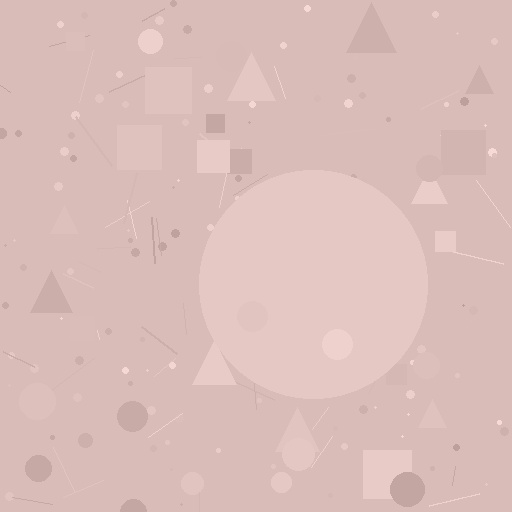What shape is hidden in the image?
A circle is hidden in the image.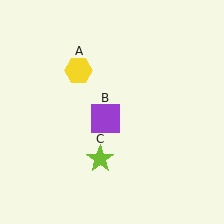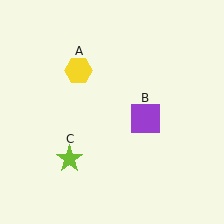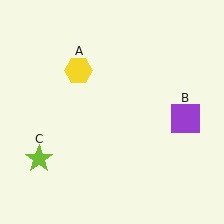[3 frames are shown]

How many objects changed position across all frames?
2 objects changed position: purple square (object B), lime star (object C).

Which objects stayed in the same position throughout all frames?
Yellow hexagon (object A) remained stationary.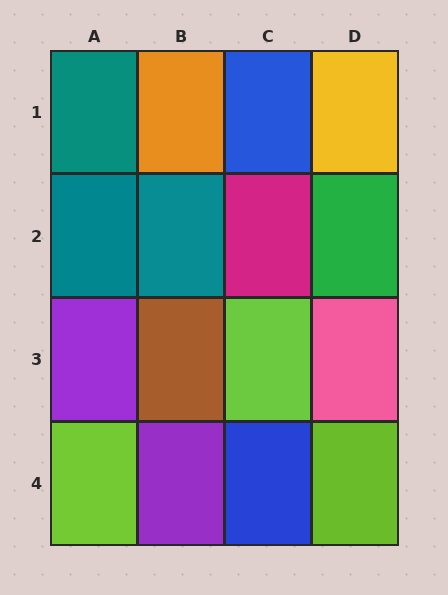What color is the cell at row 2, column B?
Teal.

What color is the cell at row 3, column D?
Pink.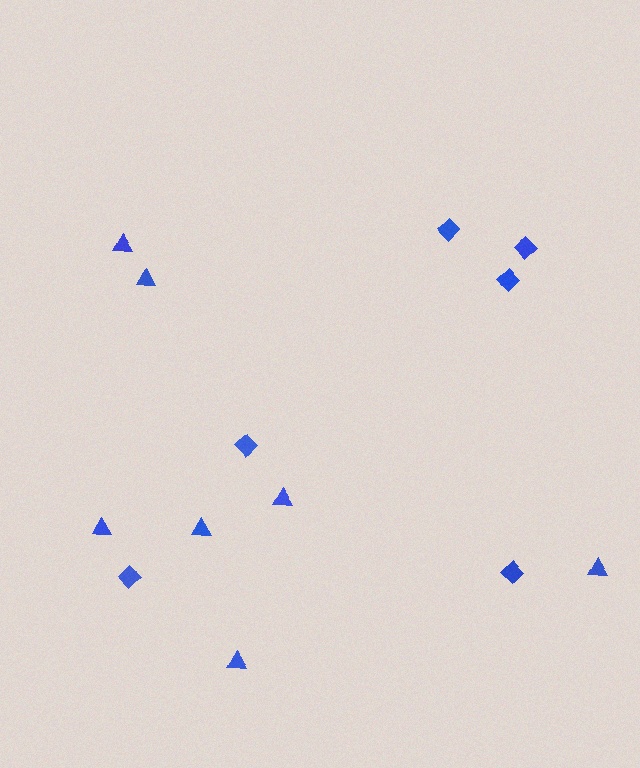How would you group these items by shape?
There are 2 groups: one group of triangles (7) and one group of diamonds (6).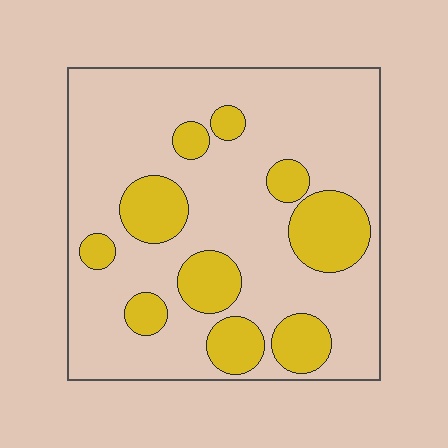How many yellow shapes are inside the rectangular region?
10.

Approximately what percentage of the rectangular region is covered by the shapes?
Approximately 25%.